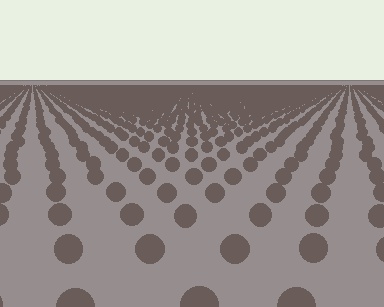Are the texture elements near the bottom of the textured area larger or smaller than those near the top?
Larger. Near the bottom, elements are closer to the viewer and appear at a bigger on-screen size.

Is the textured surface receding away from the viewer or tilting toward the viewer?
The surface is receding away from the viewer. Texture elements get smaller and denser toward the top.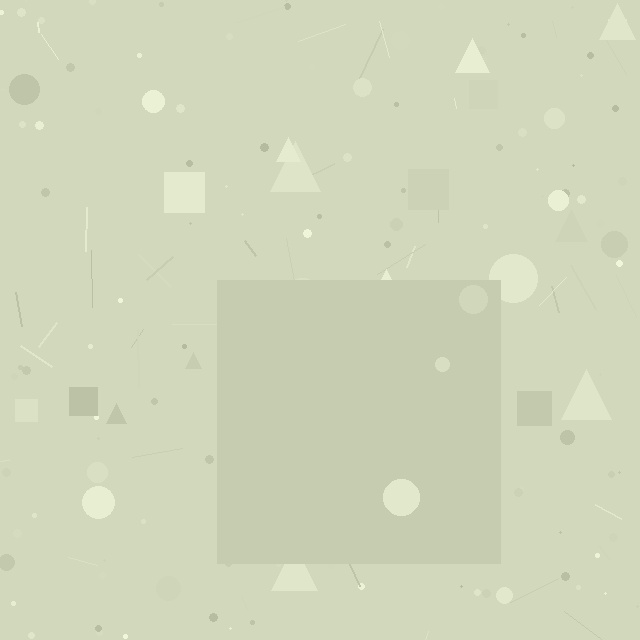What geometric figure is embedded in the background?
A square is embedded in the background.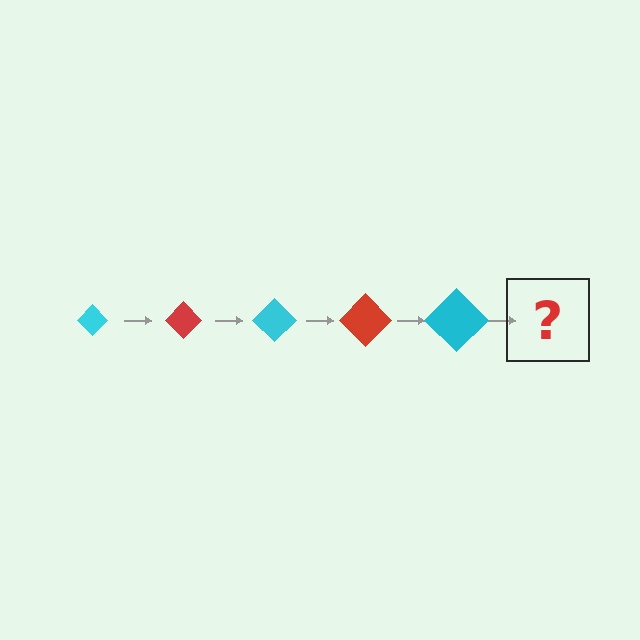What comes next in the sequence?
The next element should be a red diamond, larger than the previous one.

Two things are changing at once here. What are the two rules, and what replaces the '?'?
The two rules are that the diamond grows larger each step and the color cycles through cyan and red. The '?' should be a red diamond, larger than the previous one.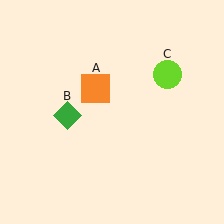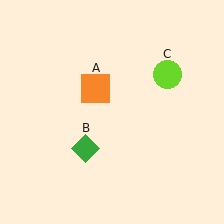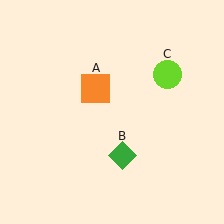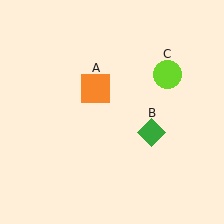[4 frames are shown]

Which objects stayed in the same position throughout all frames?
Orange square (object A) and lime circle (object C) remained stationary.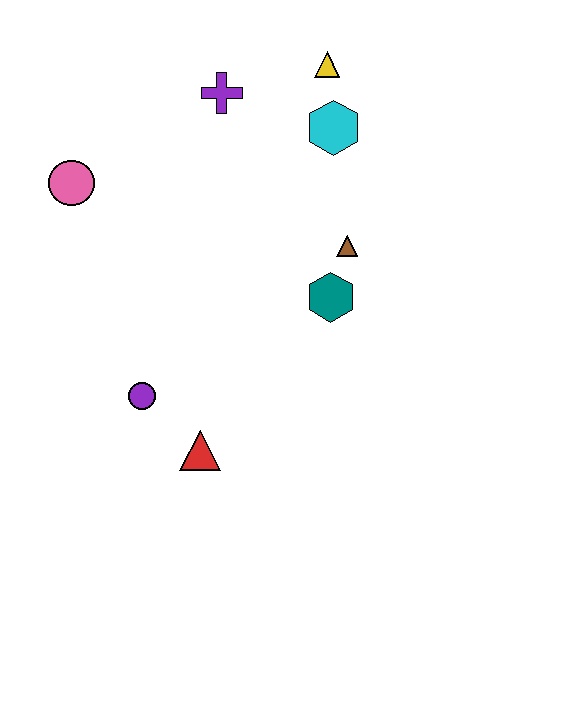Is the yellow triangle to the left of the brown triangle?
Yes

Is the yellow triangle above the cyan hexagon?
Yes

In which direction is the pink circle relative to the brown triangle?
The pink circle is to the left of the brown triangle.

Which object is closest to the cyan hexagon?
The yellow triangle is closest to the cyan hexagon.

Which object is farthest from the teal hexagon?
The pink circle is farthest from the teal hexagon.